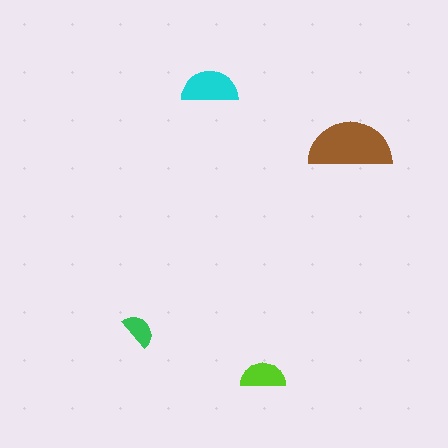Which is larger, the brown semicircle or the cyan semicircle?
The brown one.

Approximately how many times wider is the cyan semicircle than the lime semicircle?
About 1.5 times wider.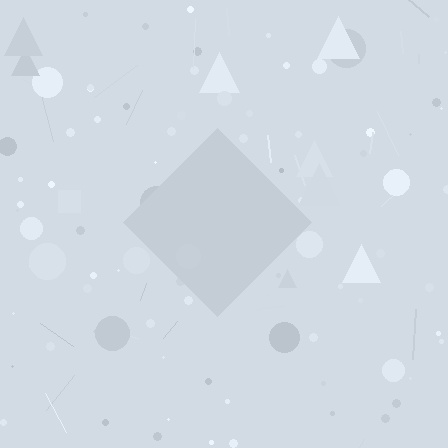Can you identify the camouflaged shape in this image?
The camouflaged shape is a diamond.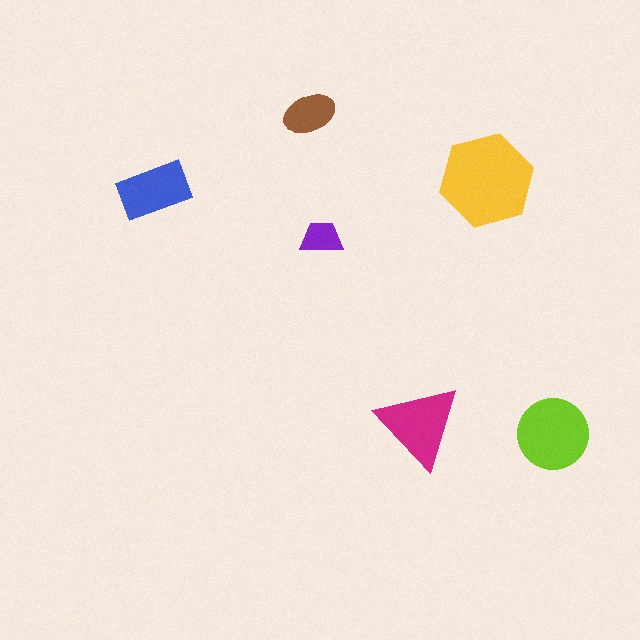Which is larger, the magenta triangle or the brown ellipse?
The magenta triangle.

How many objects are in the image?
There are 6 objects in the image.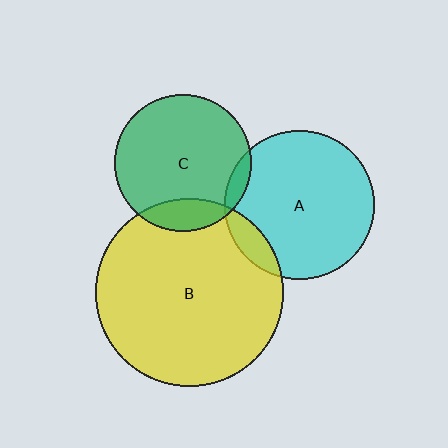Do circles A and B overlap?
Yes.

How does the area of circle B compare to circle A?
Approximately 1.6 times.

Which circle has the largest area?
Circle B (yellow).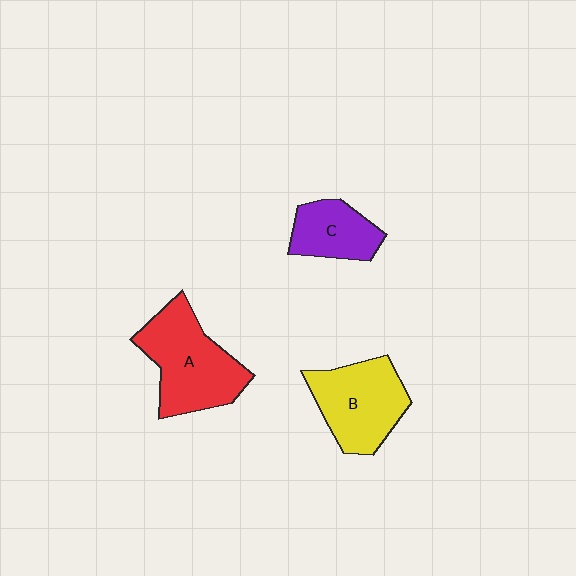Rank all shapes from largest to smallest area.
From largest to smallest: A (red), B (yellow), C (purple).